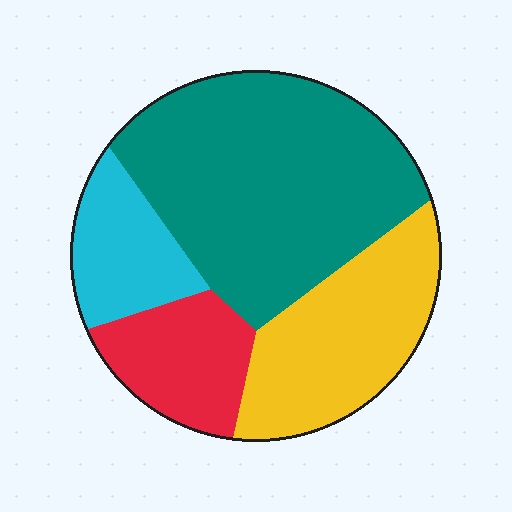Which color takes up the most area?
Teal, at roughly 45%.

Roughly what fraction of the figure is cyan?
Cyan covers 13% of the figure.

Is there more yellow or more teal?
Teal.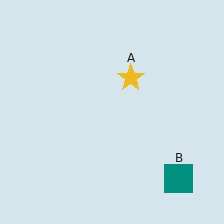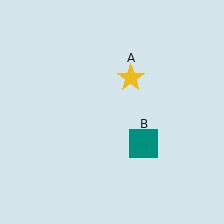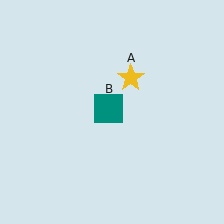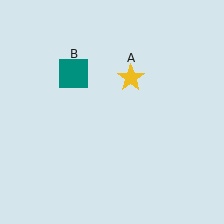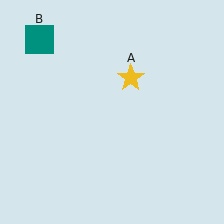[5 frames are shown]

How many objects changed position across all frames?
1 object changed position: teal square (object B).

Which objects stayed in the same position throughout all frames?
Yellow star (object A) remained stationary.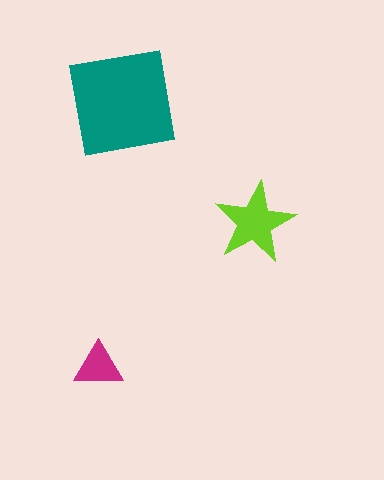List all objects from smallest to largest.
The magenta triangle, the lime star, the teal square.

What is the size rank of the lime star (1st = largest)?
2nd.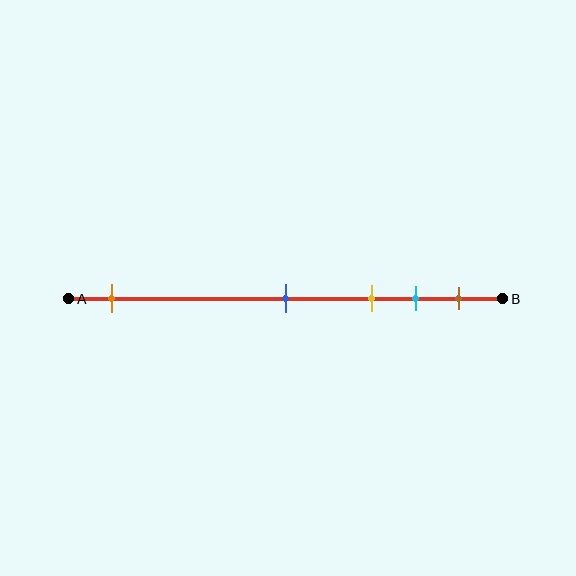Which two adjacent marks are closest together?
The cyan and brown marks are the closest adjacent pair.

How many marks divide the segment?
There are 5 marks dividing the segment.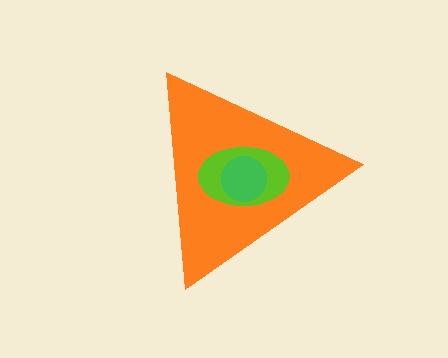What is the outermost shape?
The orange triangle.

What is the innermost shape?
The green circle.